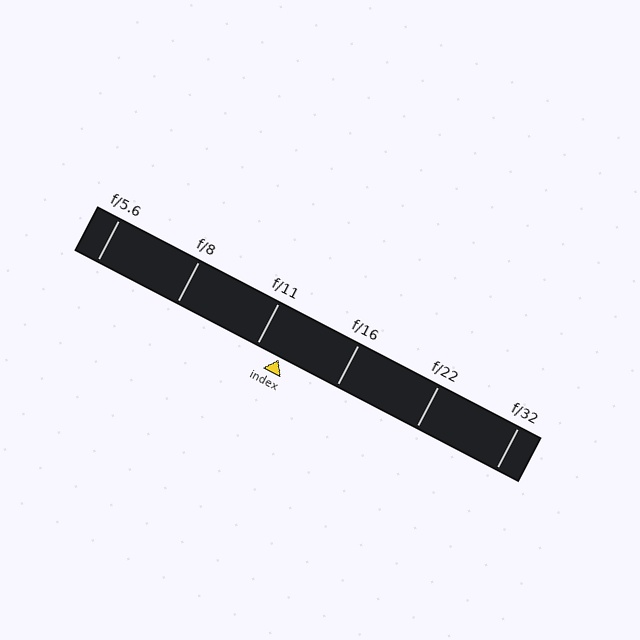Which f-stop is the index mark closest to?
The index mark is closest to f/11.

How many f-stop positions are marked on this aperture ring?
There are 6 f-stop positions marked.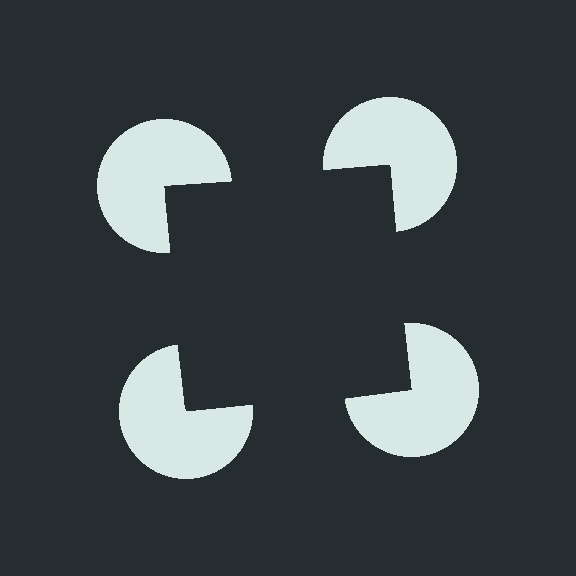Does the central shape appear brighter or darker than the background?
It typically appears slightly darker than the background, even though no actual brightness change is drawn.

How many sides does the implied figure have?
4 sides.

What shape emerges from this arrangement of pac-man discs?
An illusory square — its edges are inferred from the aligned wedge cuts in the pac-man discs, not physically drawn.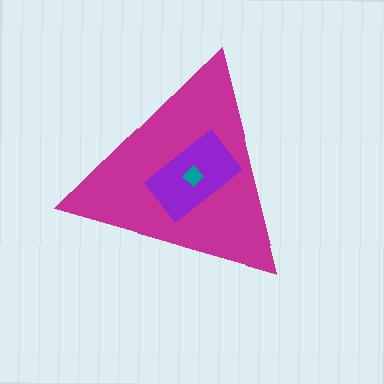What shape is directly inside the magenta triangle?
The purple rectangle.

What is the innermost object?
The teal diamond.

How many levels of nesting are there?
3.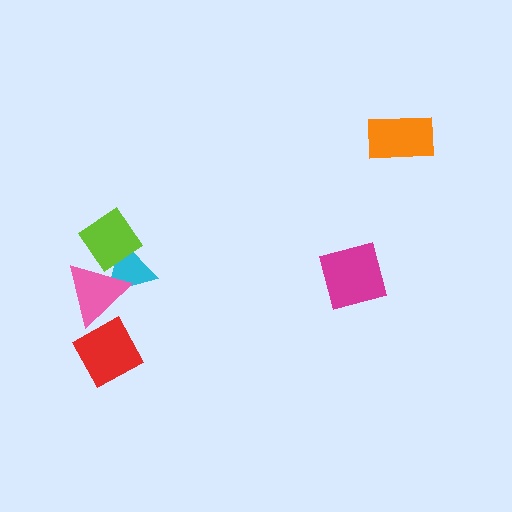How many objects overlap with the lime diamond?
2 objects overlap with the lime diamond.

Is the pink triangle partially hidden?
Yes, it is partially covered by another shape.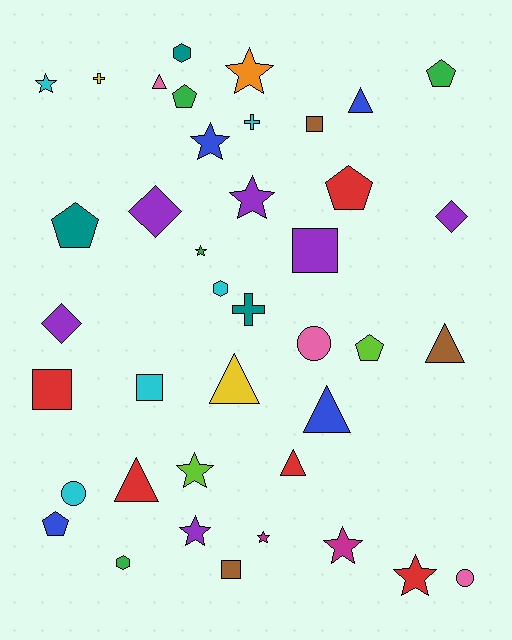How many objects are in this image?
There are 40 objects.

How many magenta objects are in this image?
There are 2 magenta objects.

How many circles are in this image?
There are 3 circles.